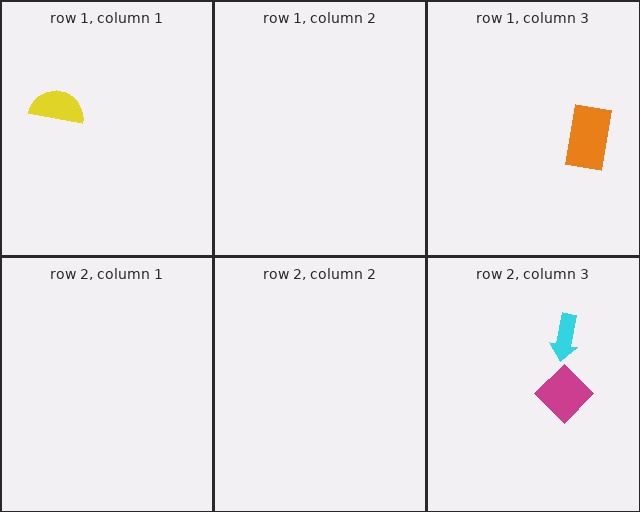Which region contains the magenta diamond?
The row 2, column 3 region.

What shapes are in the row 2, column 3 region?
The magenta diamond, the cyan arrow.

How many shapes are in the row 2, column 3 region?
2.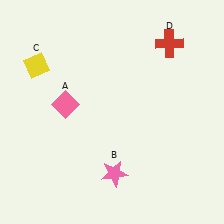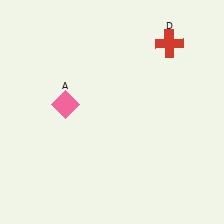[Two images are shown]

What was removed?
The pink star (B), the yellow diamond (C) were removed in Image 2.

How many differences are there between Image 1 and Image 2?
There are 2 differences between the two images.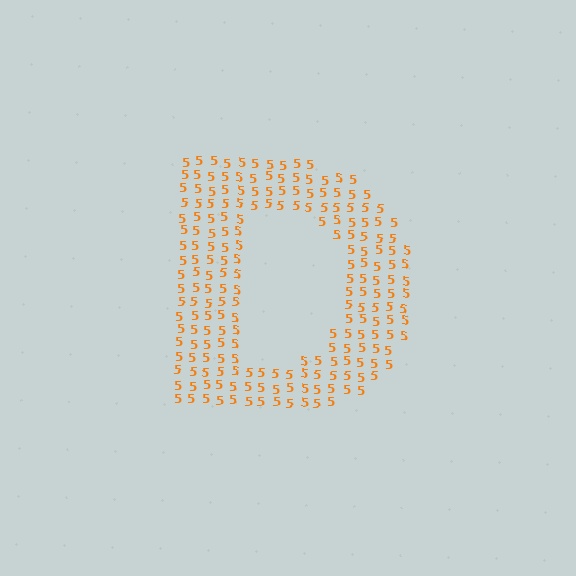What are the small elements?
The small elements are digit 5's.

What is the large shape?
The large shape is the letter D.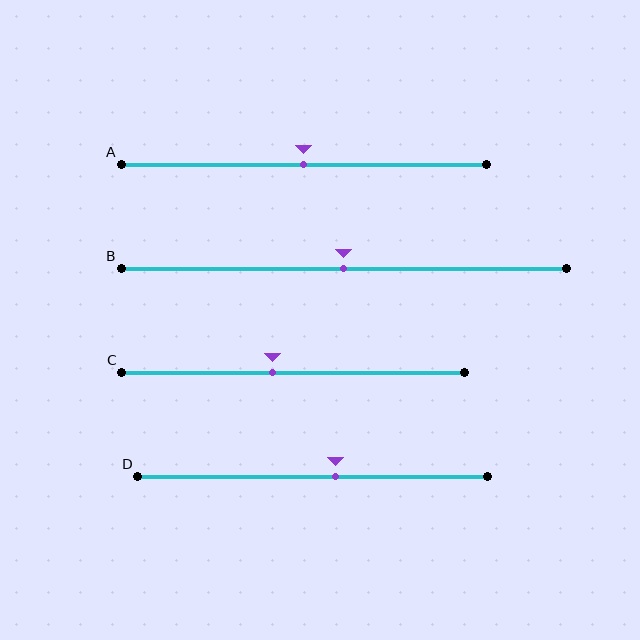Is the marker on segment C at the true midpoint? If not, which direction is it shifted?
No, the marker on segment C is shifted to the left by about 6% of the segment length.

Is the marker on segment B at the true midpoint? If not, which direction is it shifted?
Yes, the marker on segment B is at the true midpoint.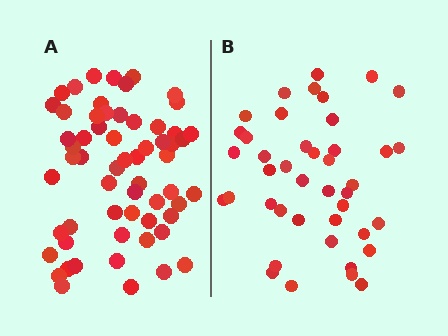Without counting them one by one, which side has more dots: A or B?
Region A (the left region) has more dots.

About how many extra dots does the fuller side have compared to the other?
Region A has approximately 20 more dots than region B.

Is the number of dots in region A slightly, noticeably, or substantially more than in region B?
Region A has noticeably more, but not dramatically so. The ratio is roughly 1.4 to 1.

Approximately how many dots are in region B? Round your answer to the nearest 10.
About 40 dots. (The exact count is 42, which rounds to 40.)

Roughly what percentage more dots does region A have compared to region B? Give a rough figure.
About 45% more.